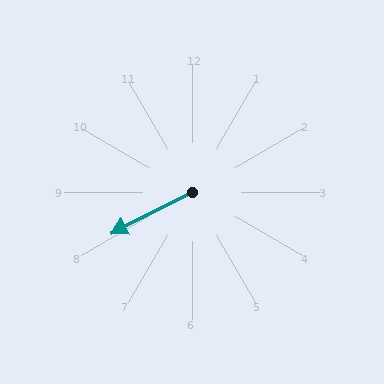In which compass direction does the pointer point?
Southwest.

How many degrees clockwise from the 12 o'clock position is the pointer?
Approximately 243 degrees.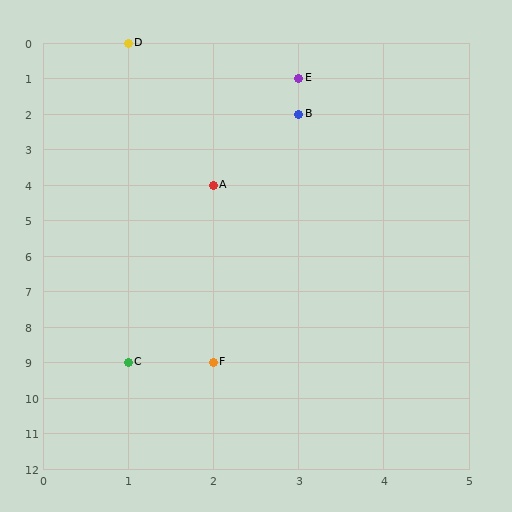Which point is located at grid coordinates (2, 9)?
Point F is at (2, 9).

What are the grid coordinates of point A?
Point A is at grid coordinates (2, 4).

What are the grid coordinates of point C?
Point C is at grid coordinates (1, 9).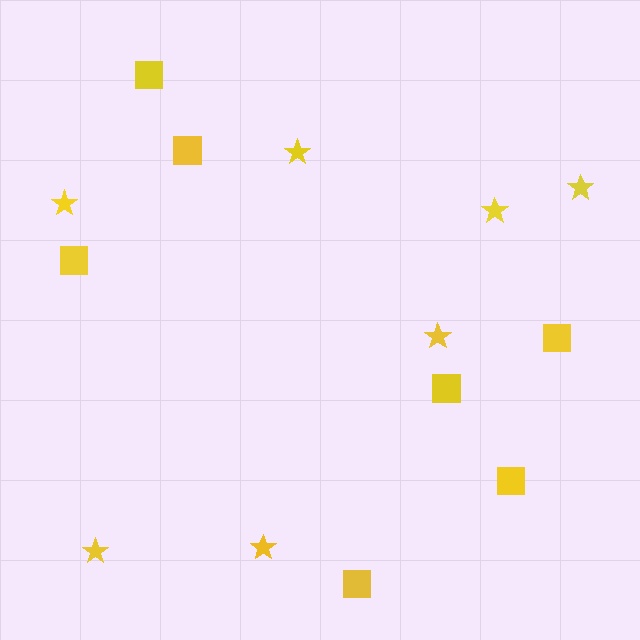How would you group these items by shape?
There are 2 groups: one group of squares (7) and one group of stars (7).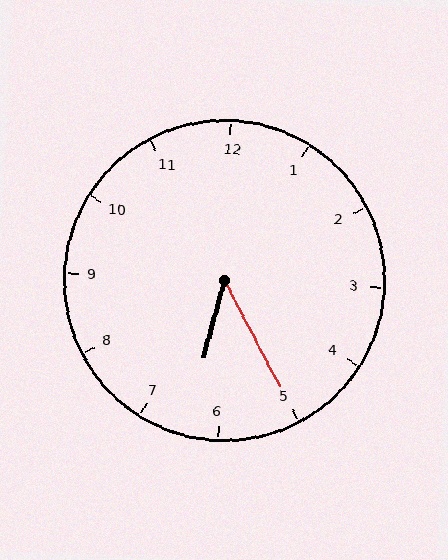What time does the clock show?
6:25.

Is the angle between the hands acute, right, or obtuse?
It is acute.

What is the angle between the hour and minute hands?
Approximately 42 degrees.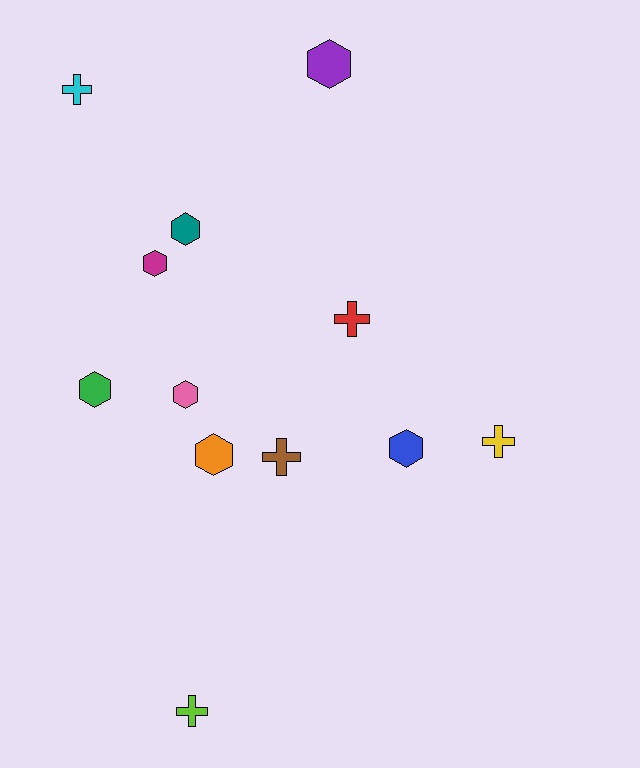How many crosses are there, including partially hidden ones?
There are 5 crosses.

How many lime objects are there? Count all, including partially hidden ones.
There is 1 lime object.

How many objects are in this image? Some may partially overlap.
There are 12 objects.